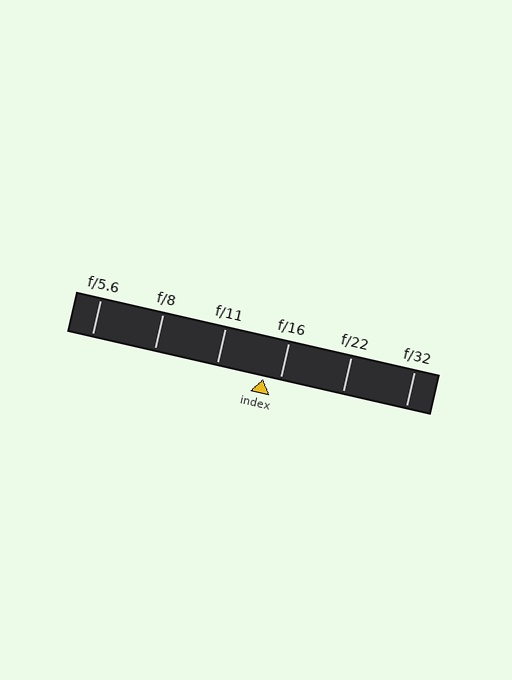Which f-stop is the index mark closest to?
The index mark is closest to f/16.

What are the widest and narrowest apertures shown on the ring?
The widest aperture shown is f/5.6 and the narrowest is f/32.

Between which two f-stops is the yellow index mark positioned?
The index mark is between f/11 and f/16.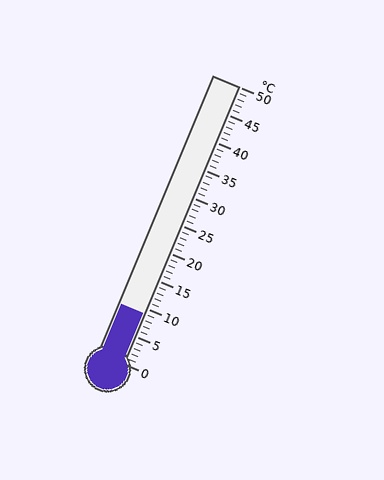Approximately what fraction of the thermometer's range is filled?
The thermometer is filled to approximately 20% of its range.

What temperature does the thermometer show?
The thermometer shows approximately 9°C.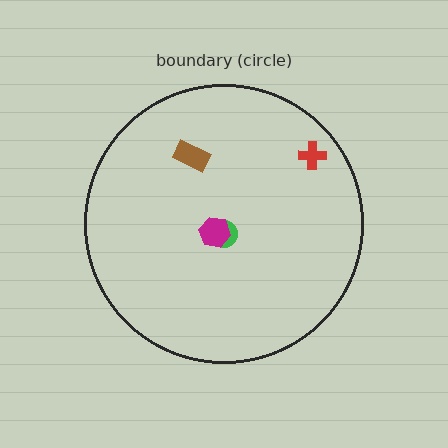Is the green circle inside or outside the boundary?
Inside.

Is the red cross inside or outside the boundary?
Inside.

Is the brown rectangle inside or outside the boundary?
Inside.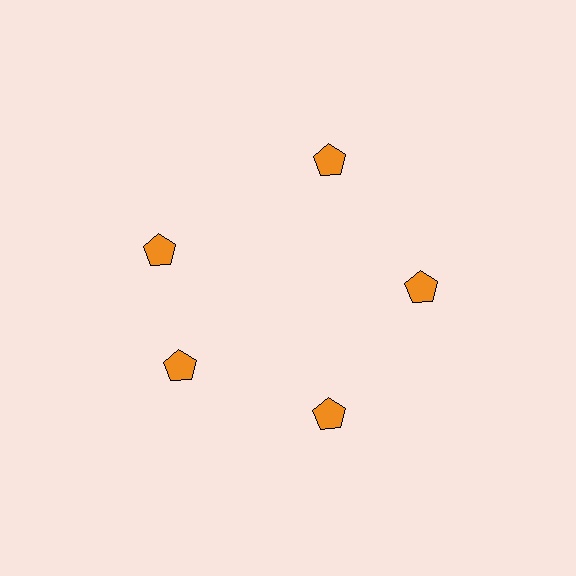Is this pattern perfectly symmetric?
No. The 5 orange pentagons are arranged in a ring, but one element near the 10 o'clock position is rotated out of alignment along the ring, breaking the 5-fold rotational symmetry.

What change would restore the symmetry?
The symmetry would be restored by rotating it back into even spacing with its neighbors so that all 5 pentagons sit at equal angles and equal distance from the center.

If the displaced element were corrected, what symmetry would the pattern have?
It would have 5-fold rotational symmetry — the pattern would map onto itself every 72 degrees.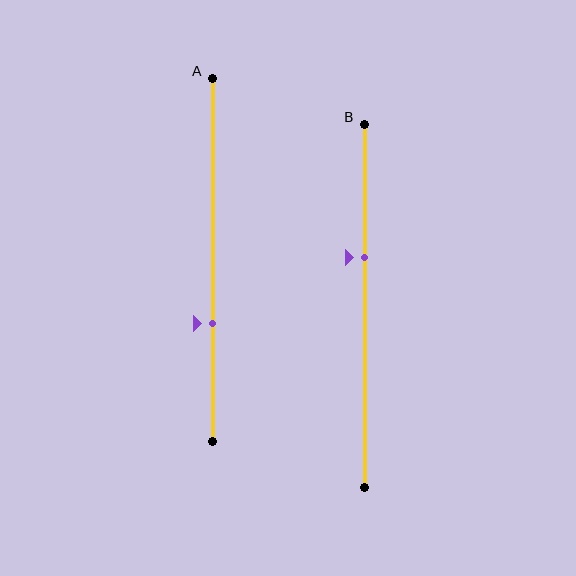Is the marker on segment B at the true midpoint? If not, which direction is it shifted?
No, the marker on segment B is shifted upward by about 13% of the segment length.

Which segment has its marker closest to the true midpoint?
Segment B has its marker closest to the true midpoint.